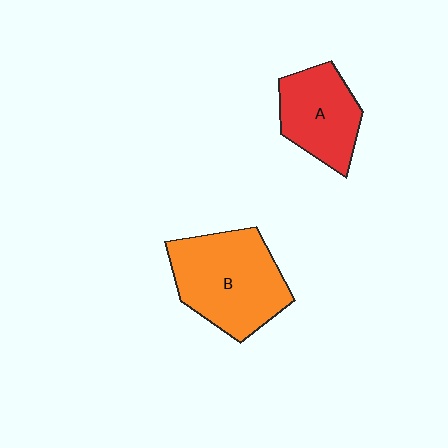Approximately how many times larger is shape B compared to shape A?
Approximately 1.5 times.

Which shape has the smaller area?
Shape A (red).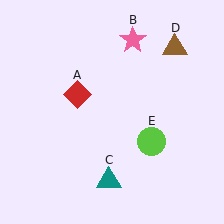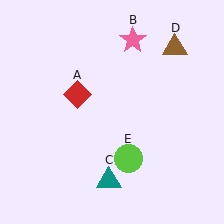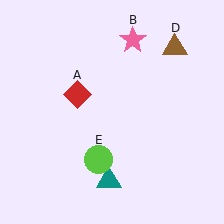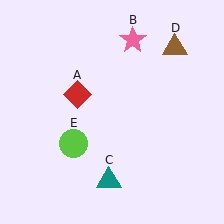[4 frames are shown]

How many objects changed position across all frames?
1 object changed position: lime circle (object E).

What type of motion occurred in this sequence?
The lime circle (object E) rotated clockwise around the center of the scene.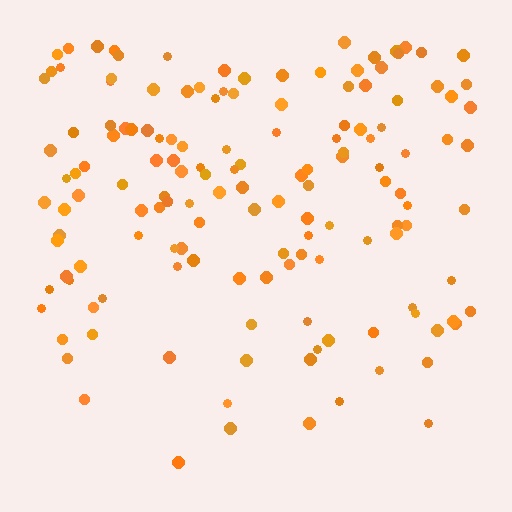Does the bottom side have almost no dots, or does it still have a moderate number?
Still a moderate number, just noticeably fewer than the top.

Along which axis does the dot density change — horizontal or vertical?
Vertical.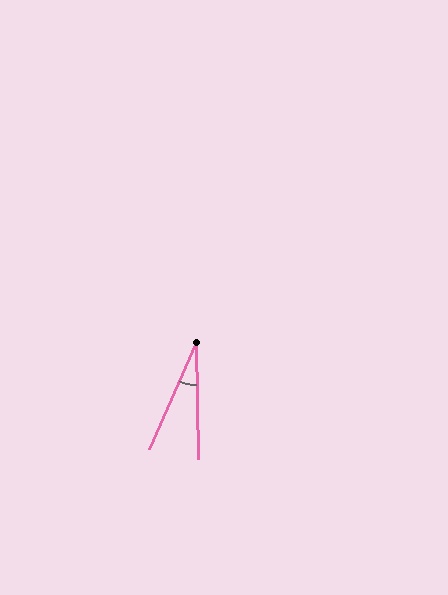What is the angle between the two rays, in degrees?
Approximately 25 degrees.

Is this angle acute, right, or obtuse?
It is acute.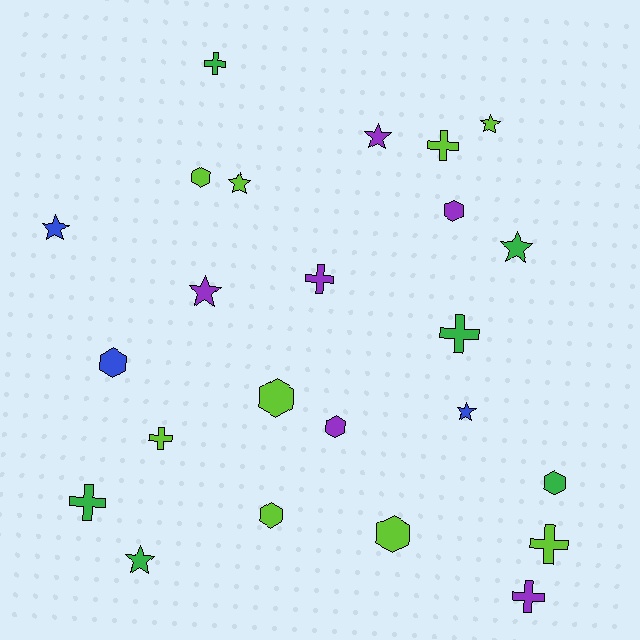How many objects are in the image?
There are 24 objects.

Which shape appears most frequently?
Hexagon, with 8 objects.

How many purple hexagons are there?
There are 2 purple hexagons.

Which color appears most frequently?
Lime, with 9 objects.